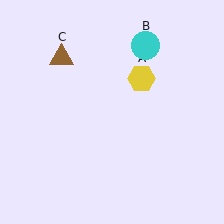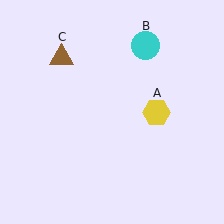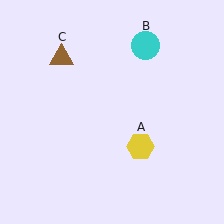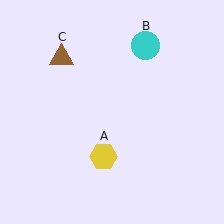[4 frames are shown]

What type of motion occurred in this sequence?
The yellow hexagon (object A) rotated clockwise around the center of the scene.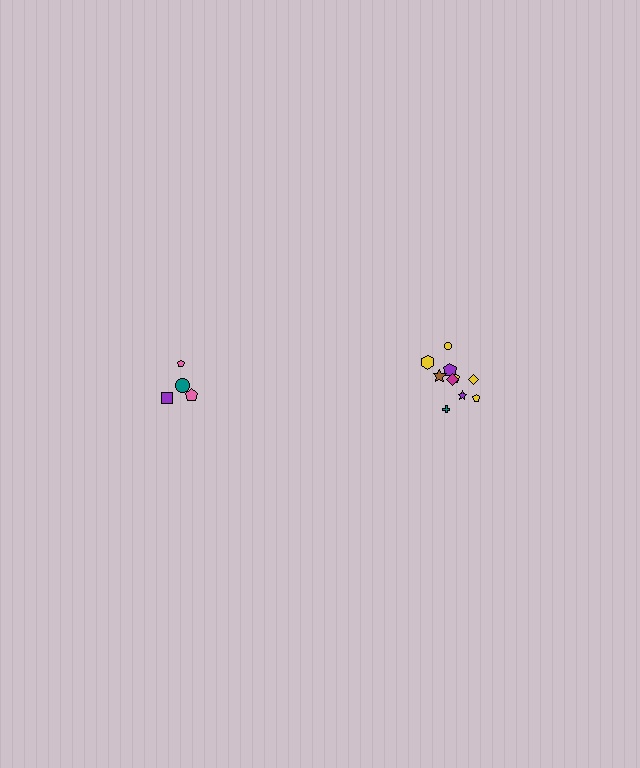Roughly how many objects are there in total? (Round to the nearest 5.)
Roughly 15 objects in total.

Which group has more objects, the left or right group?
The right group.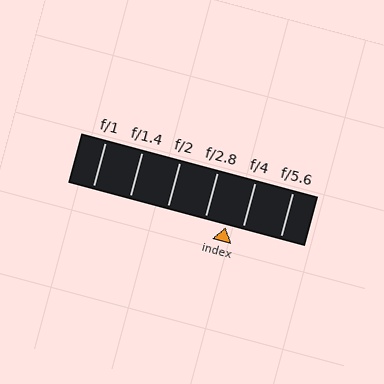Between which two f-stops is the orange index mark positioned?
The index mark is between f/2.8 and f/4.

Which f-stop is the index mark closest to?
The index mark is closest to f/4.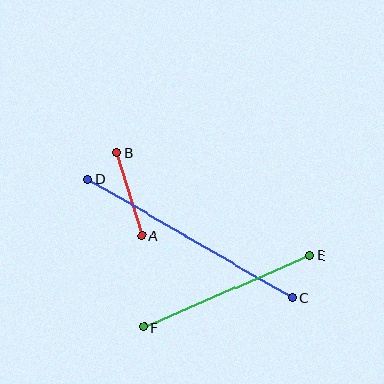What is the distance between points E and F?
The distance is approximately 181 pixels.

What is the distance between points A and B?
The distance is approximately 86 pixels.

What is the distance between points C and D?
The distance is approximately 236 pixels.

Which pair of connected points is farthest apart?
Points C and D are farthest apart.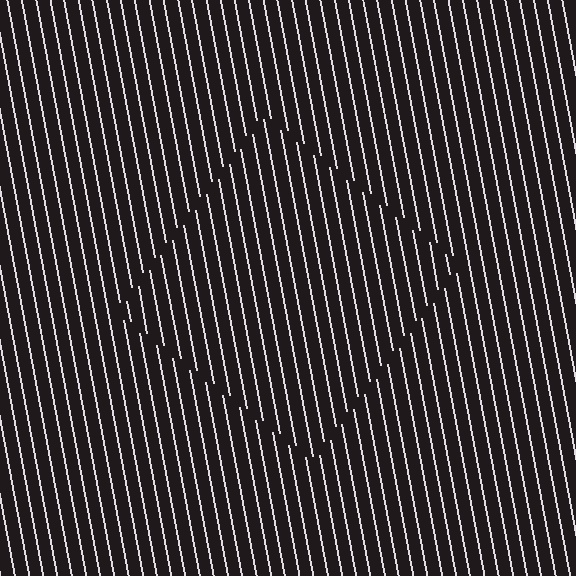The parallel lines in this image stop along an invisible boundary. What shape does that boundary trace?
An illusory square. The interior of the shape contains the same grating, shifted by half a period — the contour is defined by the phase discontinuity where line-ends from the inner and outer gratings abut.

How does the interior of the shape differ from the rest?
The interior of the shape contains the same grating, shifted by half a period — the contour is defined by the phase discontinuity where line-ends from the inner and outer gratings abut.